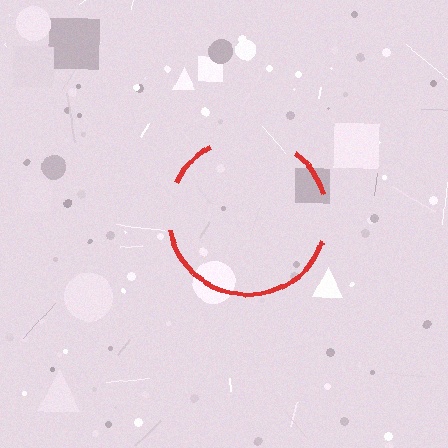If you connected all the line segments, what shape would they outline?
They would outline a circle.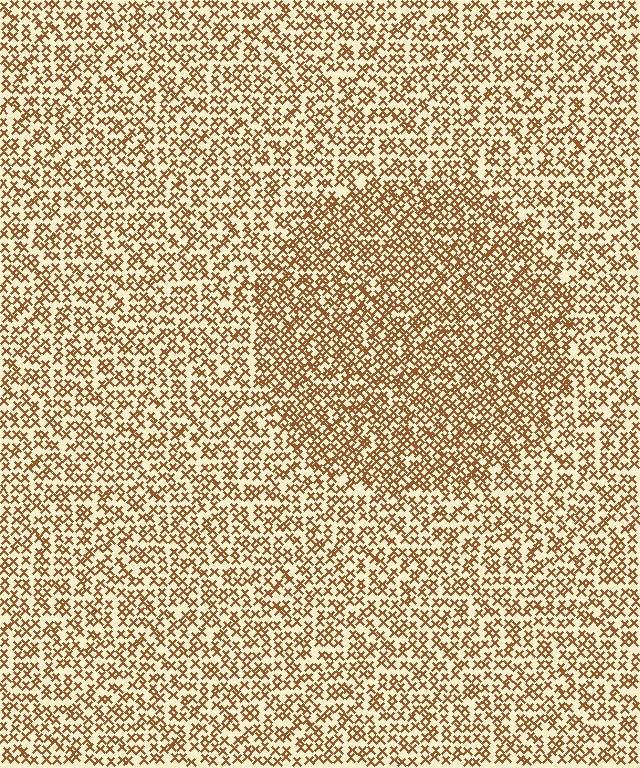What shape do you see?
I see a circle.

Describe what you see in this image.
The image contains small brown elements arranged at two different densities. A circle-shaped region is visible where the elements are more densely packed than the surrounding area.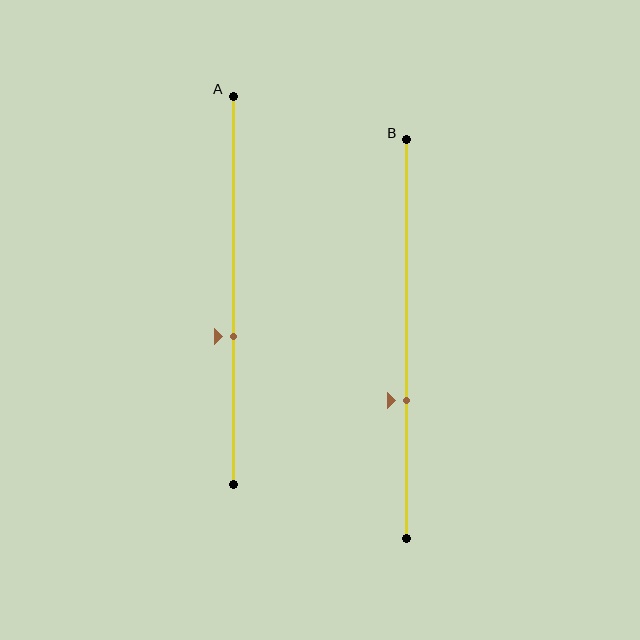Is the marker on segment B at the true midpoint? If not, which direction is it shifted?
No, the marker on segment B is shifted downward by about 15% of the segment length.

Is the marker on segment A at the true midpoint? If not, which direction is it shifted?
No, the marker on segment A is shifted downward by about 12% of the segment length.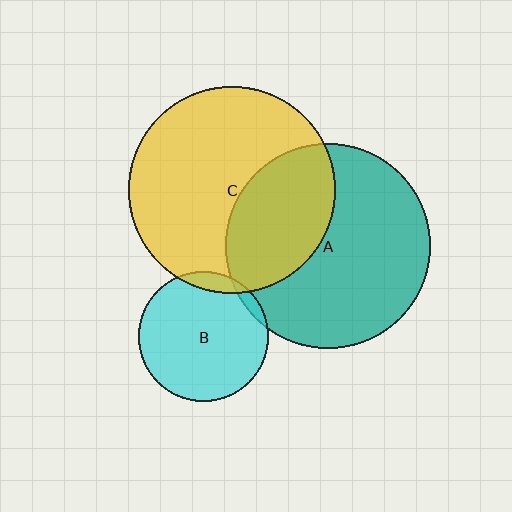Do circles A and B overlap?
Yes.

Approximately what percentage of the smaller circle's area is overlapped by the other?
Approximately 5%.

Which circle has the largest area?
Circle C (yellow).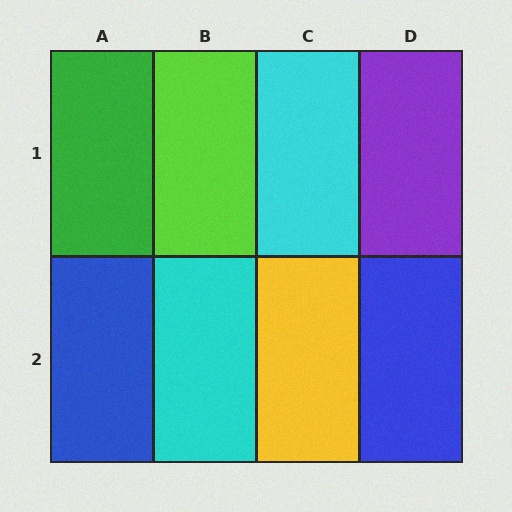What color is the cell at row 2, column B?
Cyan.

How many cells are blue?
2 cells are blue.